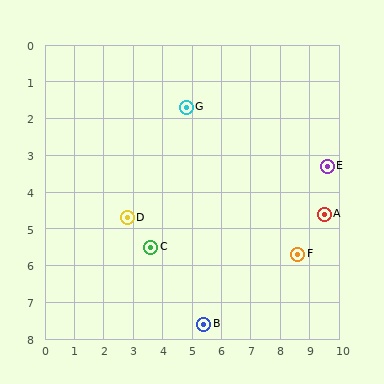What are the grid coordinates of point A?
Point A is at approximately (9.5, 4.6).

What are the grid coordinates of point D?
Point D is at approximately (2.8, 4.7).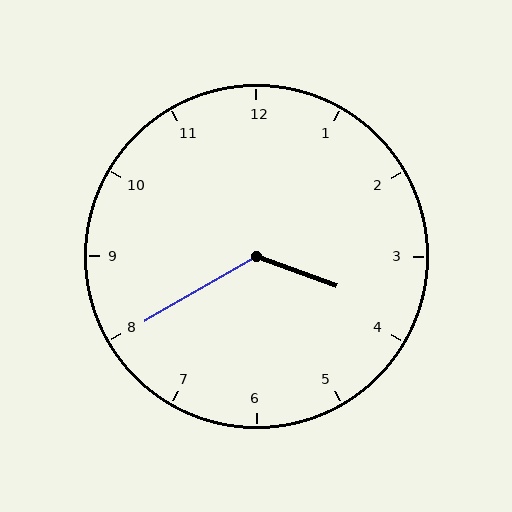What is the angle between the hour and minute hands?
Approximately 130 degrees.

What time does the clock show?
3:40.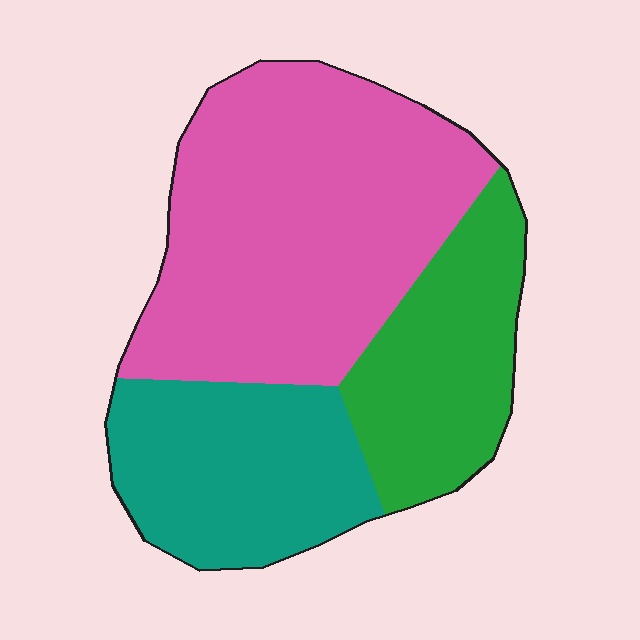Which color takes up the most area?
Pink, at roughly 50%.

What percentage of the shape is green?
Green takes up about one quarter (1/4) of the shape.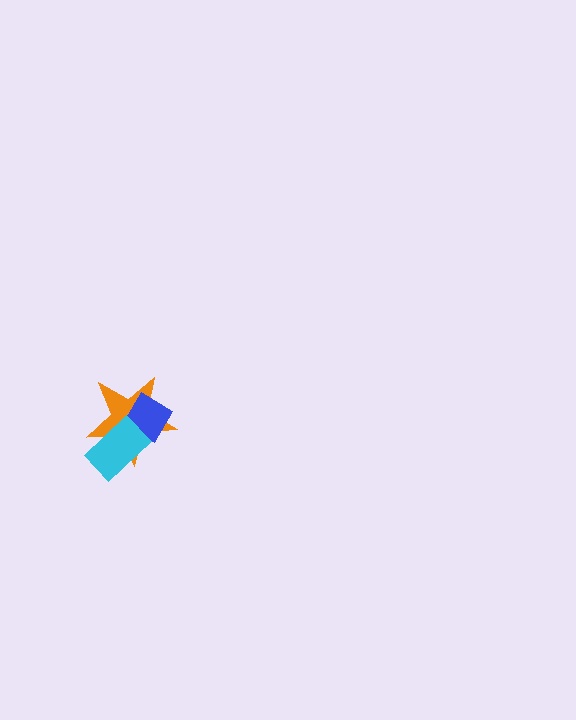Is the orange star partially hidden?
Yes, it is partially covered by another shape.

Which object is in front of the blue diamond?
The cyan rectangle is in front of the blue diamond.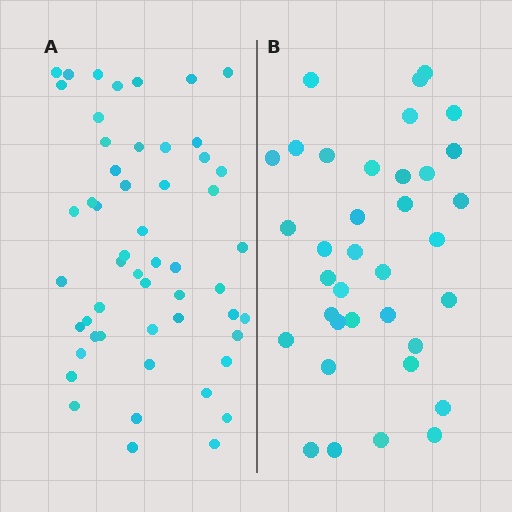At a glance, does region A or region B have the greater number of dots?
Region A (the left region) has more dots.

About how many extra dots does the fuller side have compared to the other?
Region A has approximately 15 more dots than region B.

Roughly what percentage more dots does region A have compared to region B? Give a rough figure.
About 45% more.